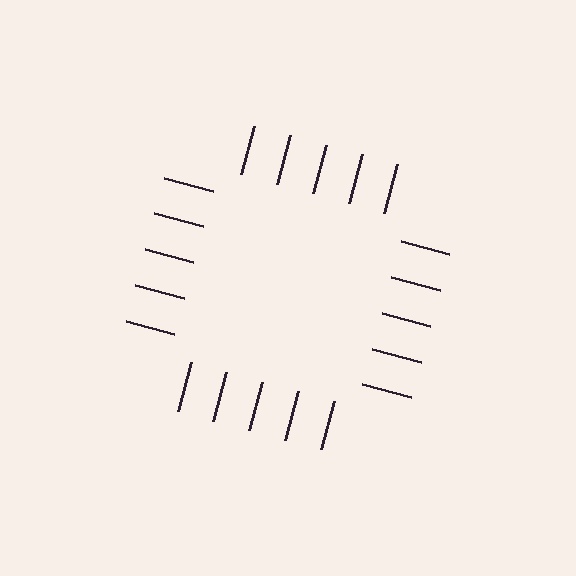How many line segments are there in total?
20 — 5 along each of the 4 edges.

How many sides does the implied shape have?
4 sides — the line-ends trace a square.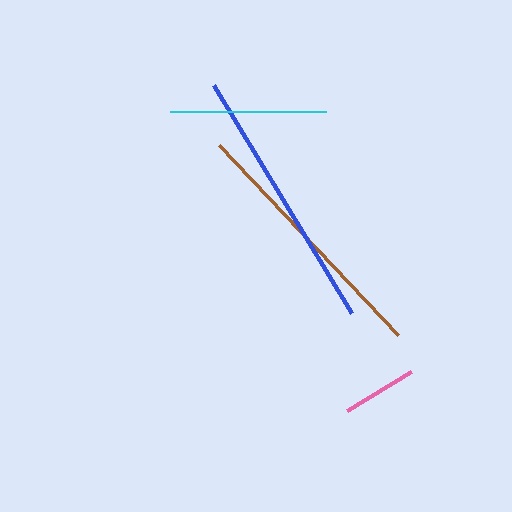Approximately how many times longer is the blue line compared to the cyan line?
The blue line is approximately 1.7 times the length of the cyan line.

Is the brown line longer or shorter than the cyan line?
The brown line is longer than the cyan line.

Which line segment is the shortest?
The pink line is the shortest at approximately 75 pixels.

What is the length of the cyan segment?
The cyan segment is approximately 157 pixels long.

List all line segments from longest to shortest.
From longest to shortest: blue, brown, cyan, pink.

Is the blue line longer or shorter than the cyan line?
The blue line is longer than the cyan line.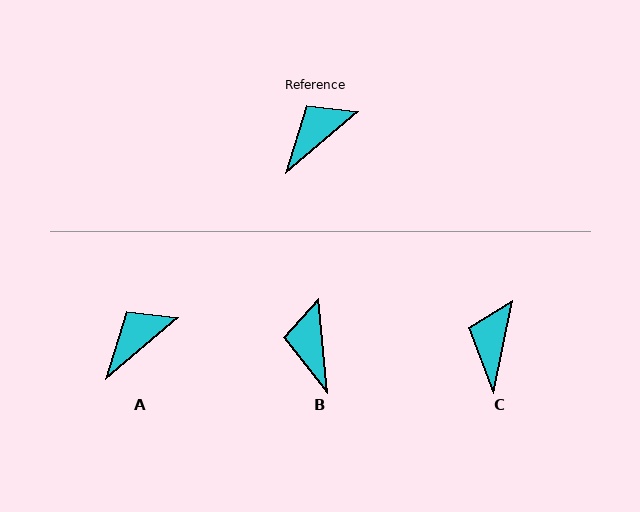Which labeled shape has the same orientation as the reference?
A.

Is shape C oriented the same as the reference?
No, it is off by about 38 degrees.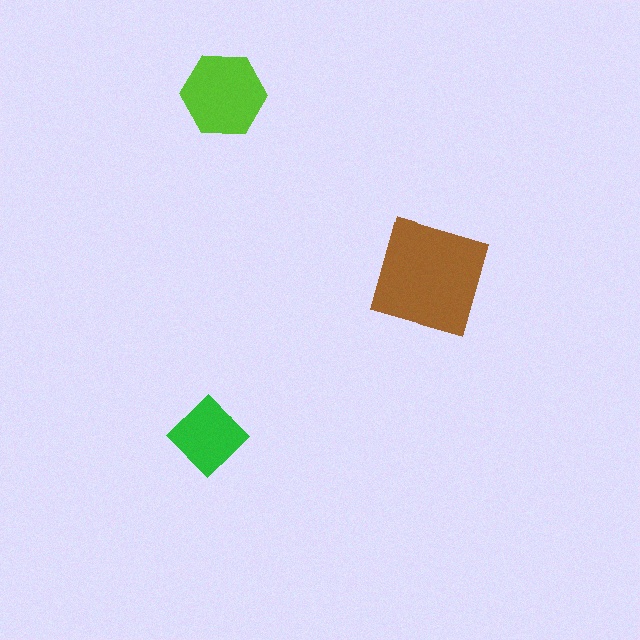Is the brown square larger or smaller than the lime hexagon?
Larger.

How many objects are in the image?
There are 3 objects in the image.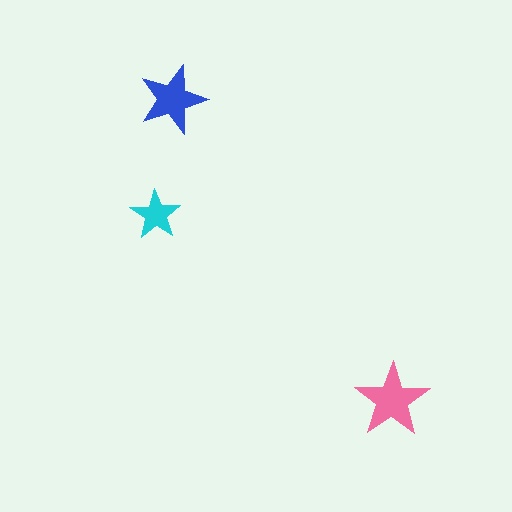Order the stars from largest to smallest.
the pink one, the blue one, the cyan one.